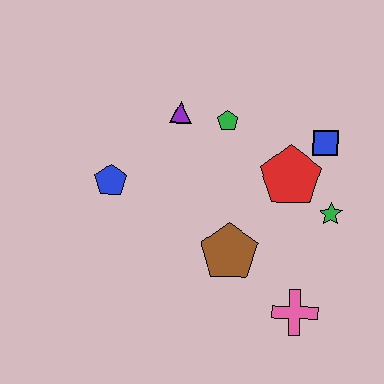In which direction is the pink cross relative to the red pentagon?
The pink cross is below the red pentagon.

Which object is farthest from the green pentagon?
The pink cross is farthest from the green pentagon.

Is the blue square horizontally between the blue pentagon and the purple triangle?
No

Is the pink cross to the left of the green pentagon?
No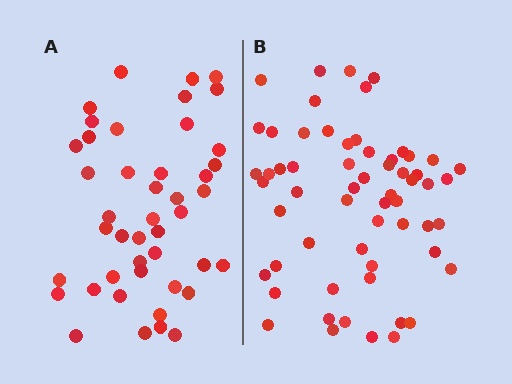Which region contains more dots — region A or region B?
Region B (the right region) has more dots.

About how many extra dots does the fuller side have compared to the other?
Region B has approximately 15 more dots than region A.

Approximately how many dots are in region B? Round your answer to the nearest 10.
About 60 dots.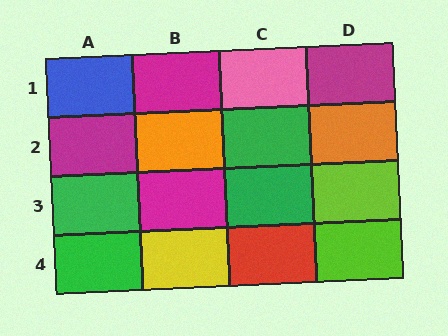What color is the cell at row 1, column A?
Blue.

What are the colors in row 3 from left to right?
Green, magenta, green, lime.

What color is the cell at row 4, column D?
Lime.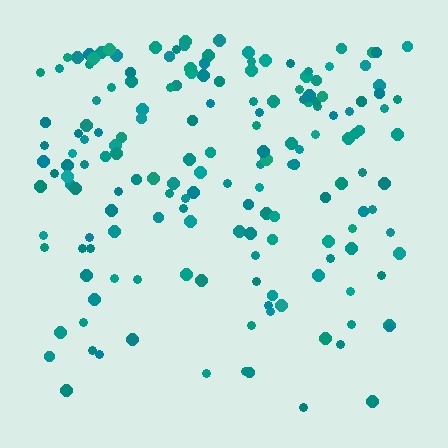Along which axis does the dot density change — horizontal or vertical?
Vertical.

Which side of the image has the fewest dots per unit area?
The bottom.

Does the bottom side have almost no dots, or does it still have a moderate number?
Still a moderate number, just noticeably fewer than the top.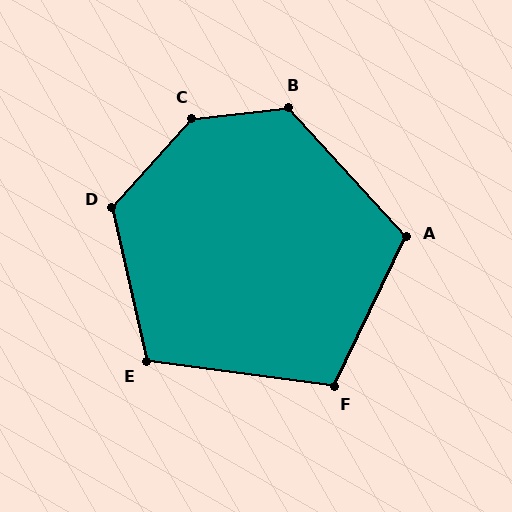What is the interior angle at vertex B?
Approximately 126 degrees (obtuse).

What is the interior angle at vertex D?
Approximately 126 degrees (obtuse).